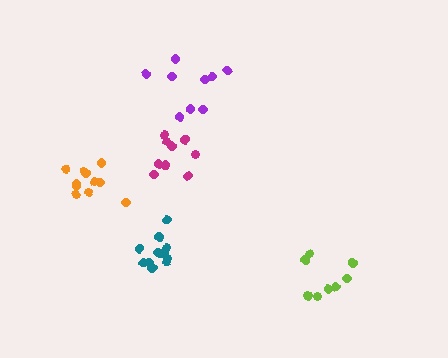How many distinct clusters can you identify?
There are 5 distinct clusters.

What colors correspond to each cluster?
The clusters are colored: orange, teal, magenta, purple, lime.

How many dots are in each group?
Group 1: 11 dots, Group 2: 13 dots, Group 3: 9 dots, Group 4: 9 dots, Group 5: 9 dots (51 total).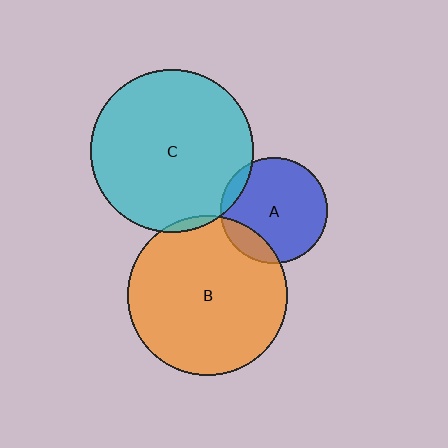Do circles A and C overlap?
Yes.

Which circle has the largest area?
Circle C (cyan).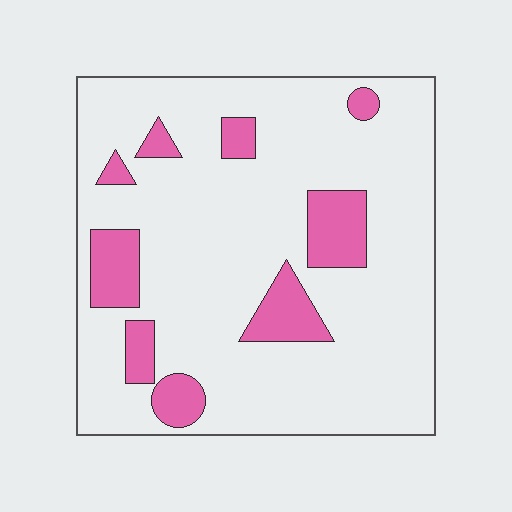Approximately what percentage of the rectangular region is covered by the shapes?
Approximately 15%.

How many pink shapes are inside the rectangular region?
9.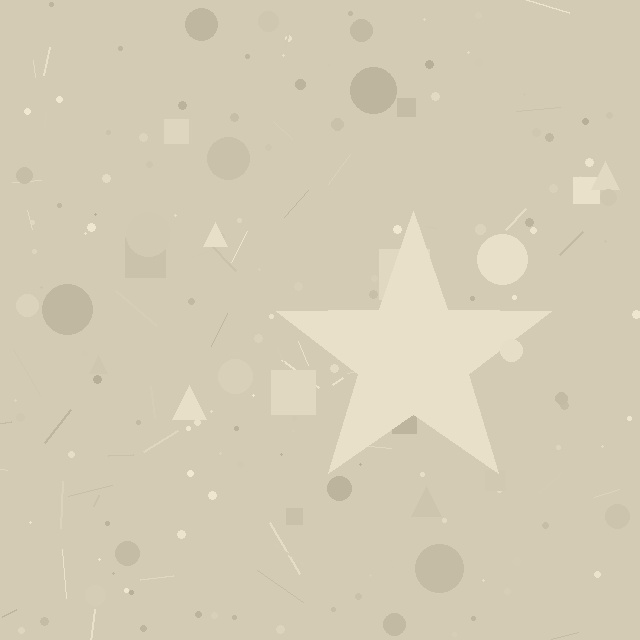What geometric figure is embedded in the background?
A star is embedded in the background.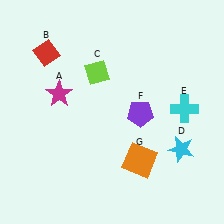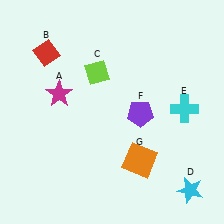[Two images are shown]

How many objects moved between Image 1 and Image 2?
1 object moved between the two images.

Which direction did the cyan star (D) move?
The cyan star (D) moved down.